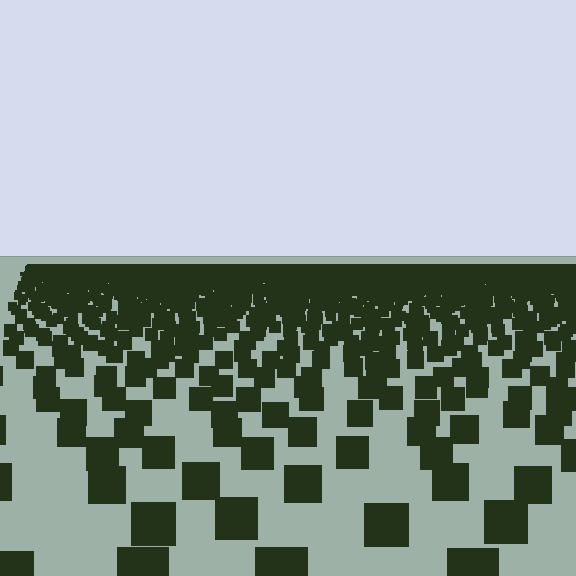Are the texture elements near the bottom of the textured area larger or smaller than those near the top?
Larger. Near the bottom, elements are closer to the viewer and appear at a bigger on-screen size.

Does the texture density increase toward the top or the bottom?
Density increases toward the top.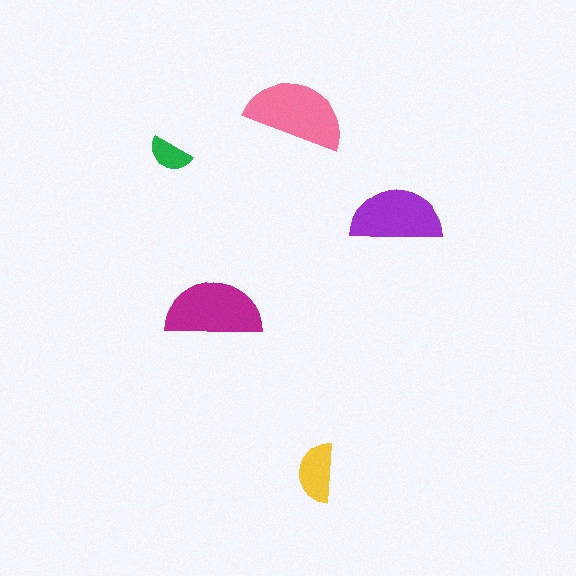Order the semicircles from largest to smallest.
the pink one, the magenta one, the purple one, the yellow one, the green one.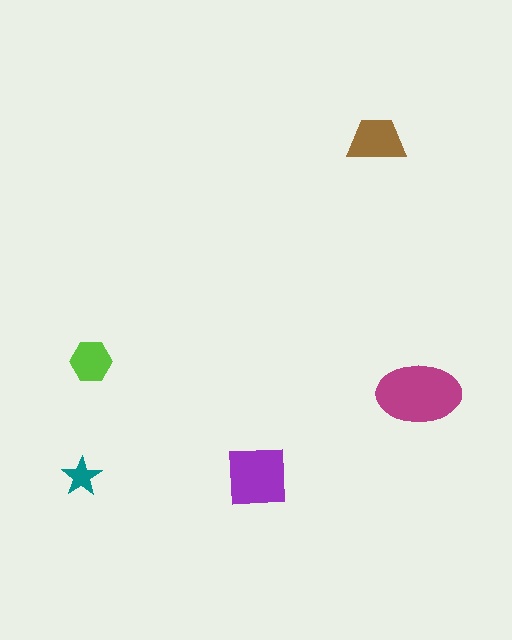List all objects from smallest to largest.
The teal star, the lime hexagon, the brown trapezoid, the purple square, the magenta ellipse.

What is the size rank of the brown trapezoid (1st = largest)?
3rd.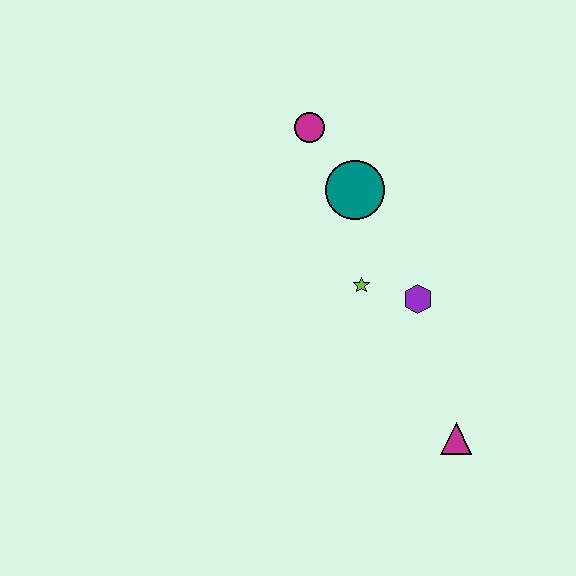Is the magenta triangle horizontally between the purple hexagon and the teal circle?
No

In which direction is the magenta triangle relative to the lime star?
The magenta triangle is below the lime star.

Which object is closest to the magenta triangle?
The purple hexagon is closest to the magenta triangle.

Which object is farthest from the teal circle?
The magenta triangle is farthest from the teal circle.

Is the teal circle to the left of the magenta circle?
No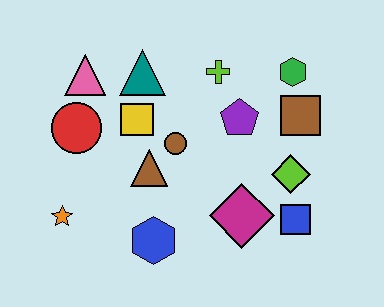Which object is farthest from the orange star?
The green hexagon is farthest from the orange star.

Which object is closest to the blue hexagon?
The brown triangle is closest to the blue hexagon.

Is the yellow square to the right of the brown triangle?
No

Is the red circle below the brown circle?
No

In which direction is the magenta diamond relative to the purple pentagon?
The magenta diamond is below the purple pentagon.